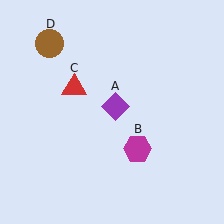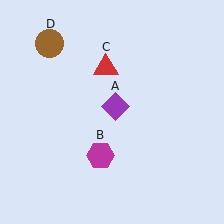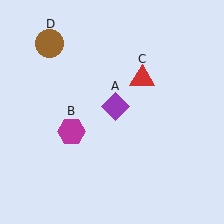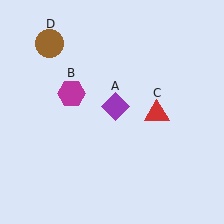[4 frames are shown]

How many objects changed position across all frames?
2 objects changed position: magenta hexagon (object B), red triangle (object C).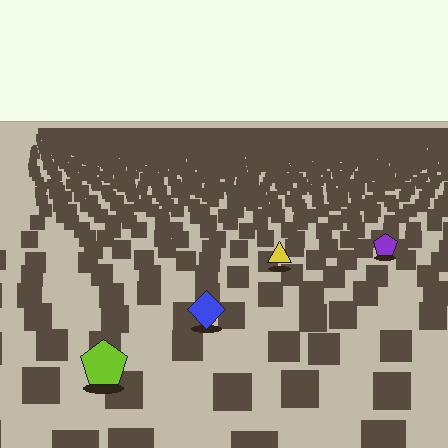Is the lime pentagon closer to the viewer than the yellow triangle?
Yes. The lime pentagon is closer — you can tell from the texture gradient: the ground texture is coarser near it.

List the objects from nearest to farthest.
From nearest to farthest: the lime pentagon, the blue diamond, the yellow triangle, the purple pentagon.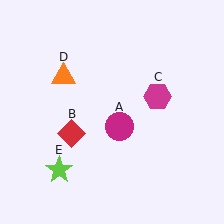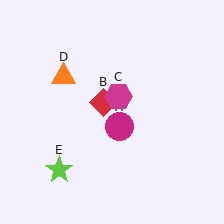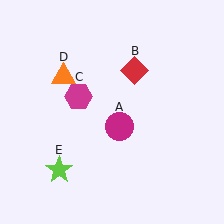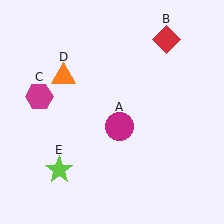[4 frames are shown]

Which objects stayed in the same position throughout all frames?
Magenta circle (object A) and orange triangle (object D) and lime star (object E) remained stationary.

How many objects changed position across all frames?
2 objects changed position: red diamond (object B), magenta hexagon (object C).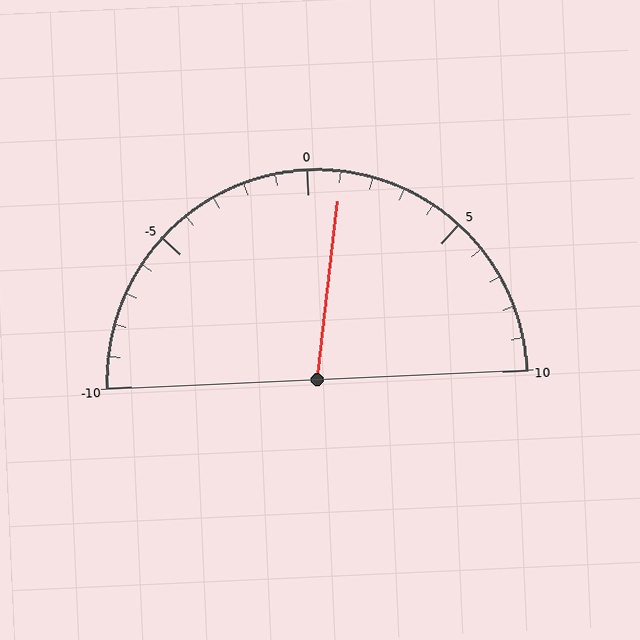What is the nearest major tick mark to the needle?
The nearest major tick mark is 0.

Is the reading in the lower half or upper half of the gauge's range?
The reading is in the upper half of the range (-10 to 10).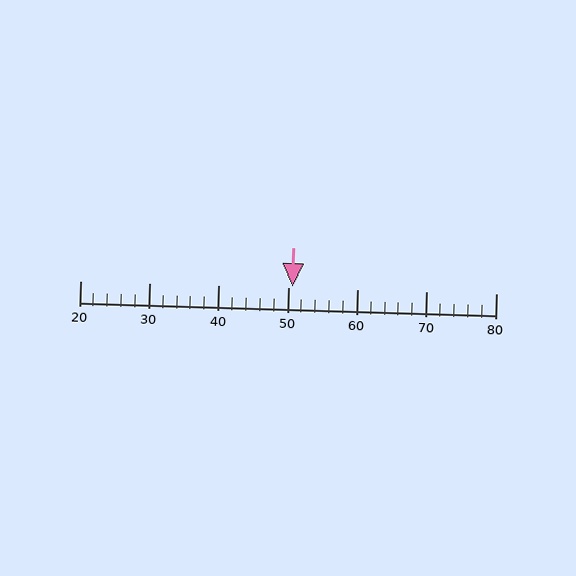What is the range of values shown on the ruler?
The ruler shows values from 20 to 80.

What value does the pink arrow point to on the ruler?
The pink arrow points to approximately 51.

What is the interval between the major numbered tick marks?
The major tick marks are spaced 10 units apart.